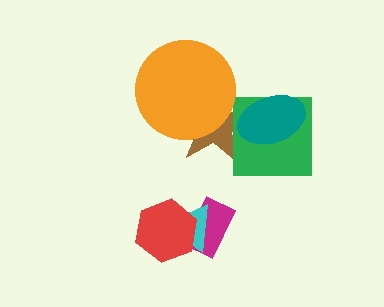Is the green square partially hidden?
Yes, it is partially covered by another shape.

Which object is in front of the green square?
The teal ellipse is in front of the green square.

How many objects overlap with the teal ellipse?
2 objects overlap with the teal ellipse.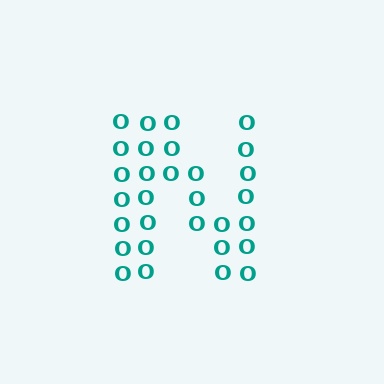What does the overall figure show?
The overall figure shows the letter N.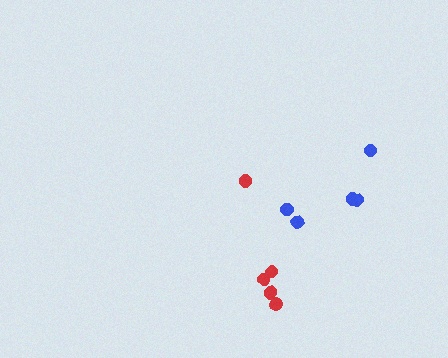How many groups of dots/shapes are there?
There are 2 groups.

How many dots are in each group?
Group 1: 5 dots, Group 2: 5 dots (10 total).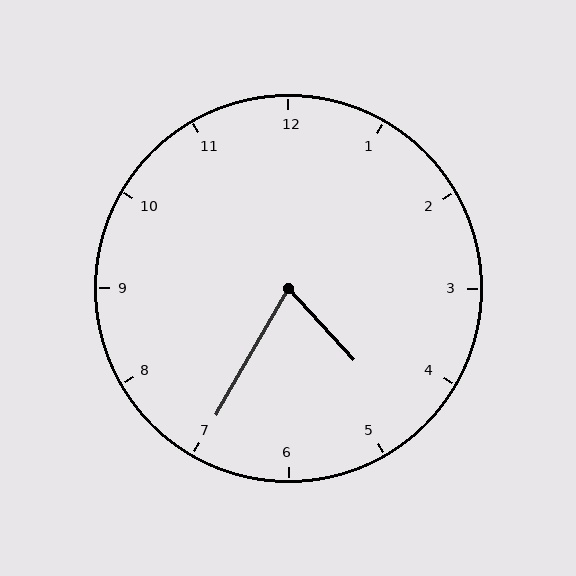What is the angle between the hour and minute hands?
Approximately 72 degrees.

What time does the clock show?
4:35.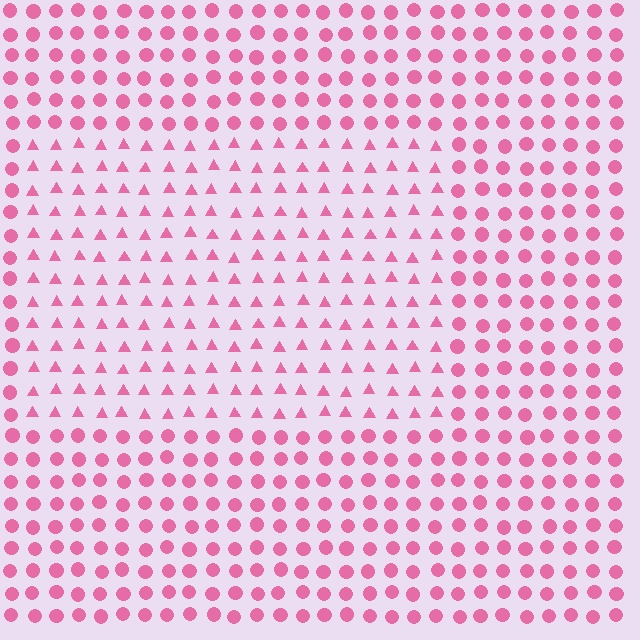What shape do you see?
I see a rectangle.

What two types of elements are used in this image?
The image uses triangles inside the rectangle region and circles outside it.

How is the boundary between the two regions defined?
The boundary is defined by a change in element shape: triangles inside vs. circles outside. All elements share the same color and spacing.